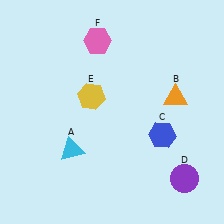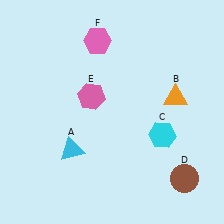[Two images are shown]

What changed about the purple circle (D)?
In Image 1, D is purple. In Image 2, it changed to brown.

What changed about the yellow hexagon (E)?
In Image 1, E is yellow. In Image 2, it changed to pink.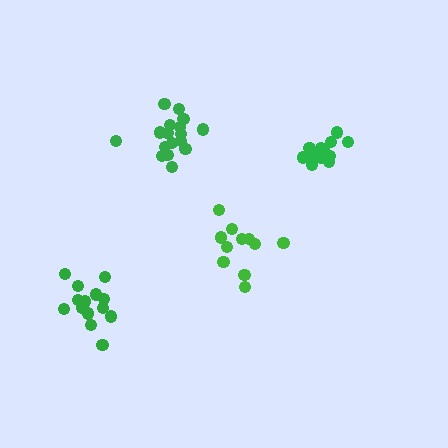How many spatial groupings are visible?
There are 4 spatial groupings.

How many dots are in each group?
Group 1: 15 dots, Group 2: 11 dots, Group 3: 17 dots, Group 4: 14 dots (57 total).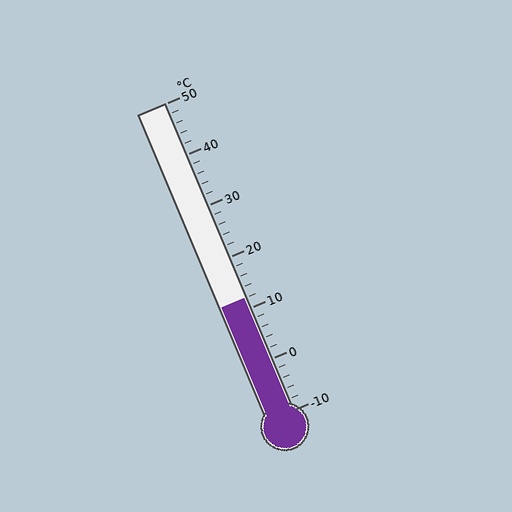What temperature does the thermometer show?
The thermometer shows approximately 12°C.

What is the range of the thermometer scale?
The thermometer scale ranges from -10°C to 50°C.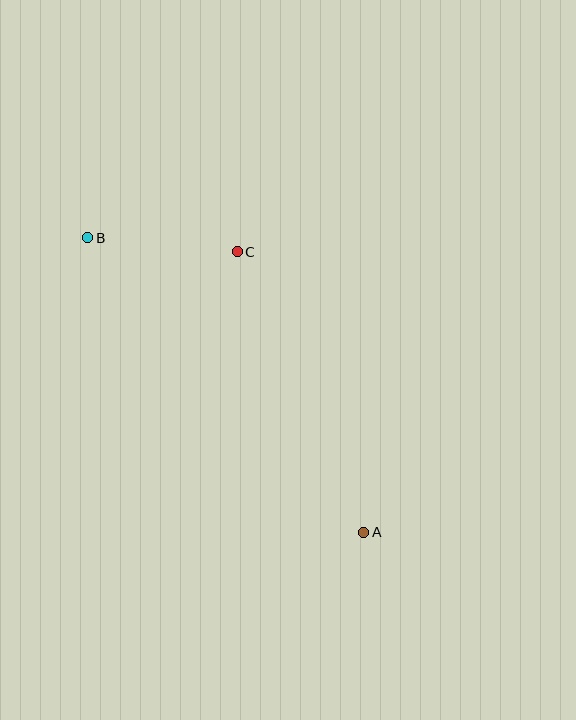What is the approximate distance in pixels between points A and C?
The distance between A and C is approximately 308 pixels.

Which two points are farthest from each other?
Points A and B are farthest from each other.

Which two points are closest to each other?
Points B and C are closest to each other.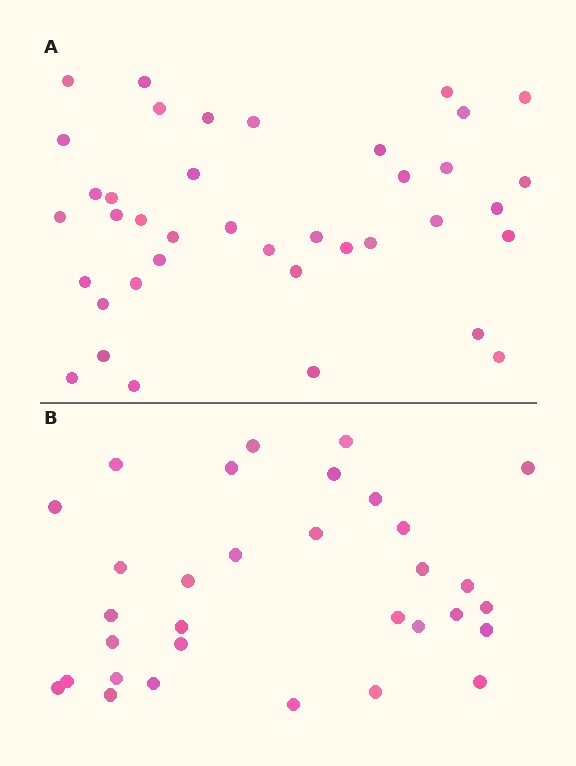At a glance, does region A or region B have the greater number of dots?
Region A (the top region) has more dots.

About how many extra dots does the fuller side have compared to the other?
Region A has roughly 8 or so more dots than region B.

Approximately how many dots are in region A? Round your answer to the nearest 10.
About 40 dots. (The exact count is 39, which rounds to 40.)